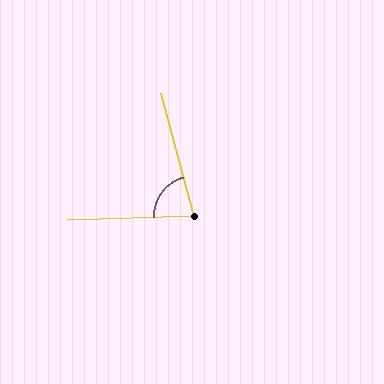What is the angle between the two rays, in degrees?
Approximately 77 degrees.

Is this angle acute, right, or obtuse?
It is acute.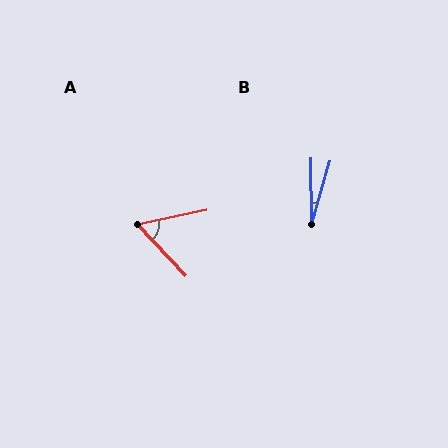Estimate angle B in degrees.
Approximately 17 degrees.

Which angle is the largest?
A, at approximately 58 degrees.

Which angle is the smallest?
B, at approximately 17 degrees.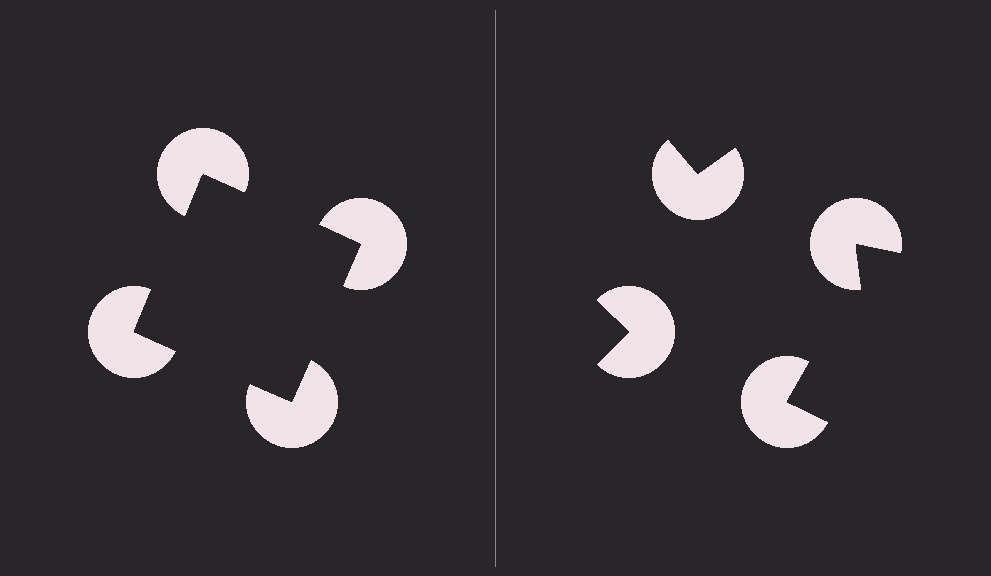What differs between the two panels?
The pac-man discs are positioned identically on both sides; only the wedge orientations differ. On the left they align to a square; on the right they are misaligned.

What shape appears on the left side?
An illusory square.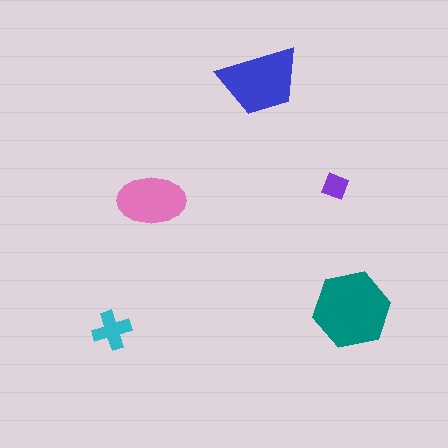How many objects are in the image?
There are 5 objects in the image.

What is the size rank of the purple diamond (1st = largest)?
5th.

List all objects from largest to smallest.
The teal hexagon, the blue trapezoid, the pink ellipse, the cyan cross, the purple diamond.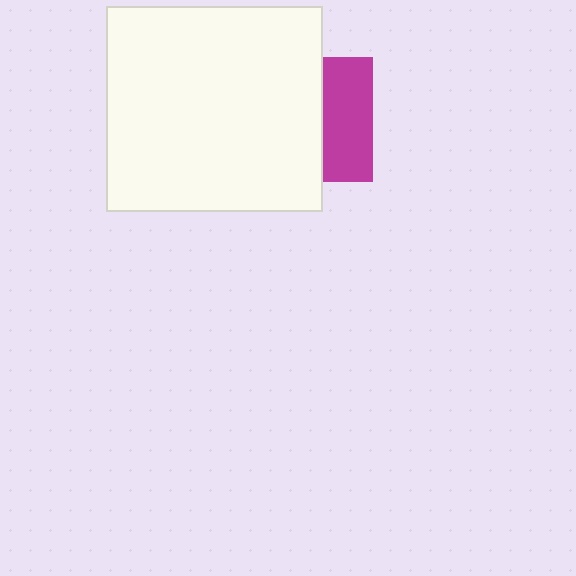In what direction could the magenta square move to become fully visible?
The magenta square could move right. That would shift it out from behind the white rectangle entirely.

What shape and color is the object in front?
The object in front is a white rectangle.